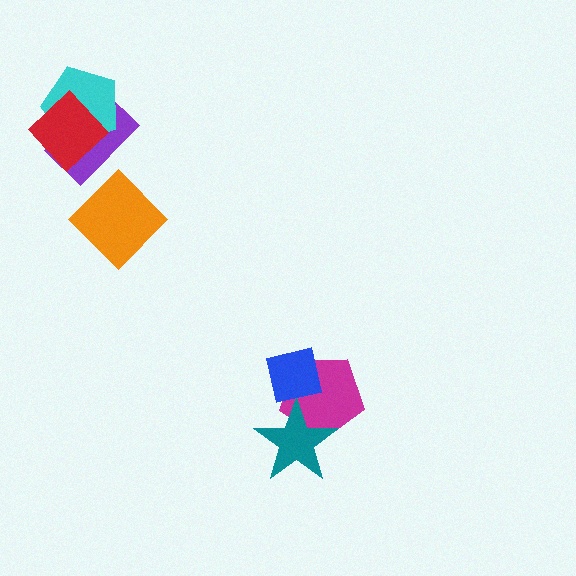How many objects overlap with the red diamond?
2 objects overlap with the red diamond.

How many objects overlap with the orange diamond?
0 objects overlap with the orange diamond.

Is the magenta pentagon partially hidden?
Yes, it is partially covered by another shape.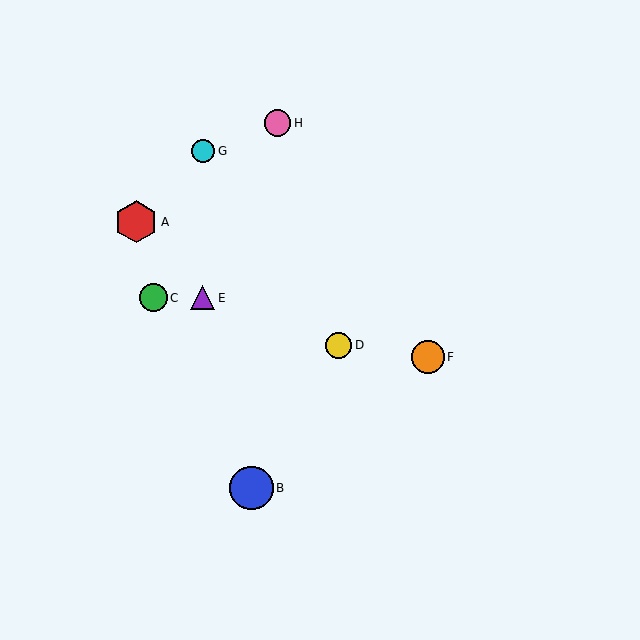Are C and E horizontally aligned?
Yes, both are at y≈298.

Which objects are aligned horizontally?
Objects C, E are aligned horizontally.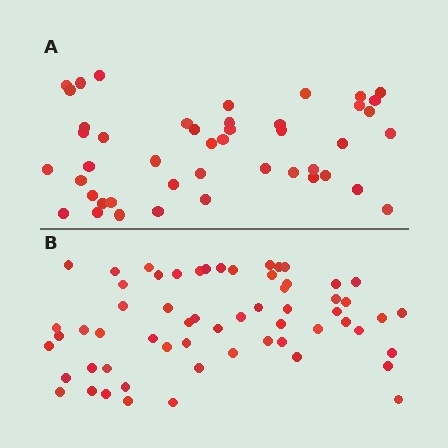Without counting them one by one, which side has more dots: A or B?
Region B (the bottom region) has more dots.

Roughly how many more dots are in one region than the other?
Region B has approximately 15 more dots than region A.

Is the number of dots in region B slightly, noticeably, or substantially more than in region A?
Region B has noticeably more, but not dramatically so. The ratio is roughly 1.3 to 1.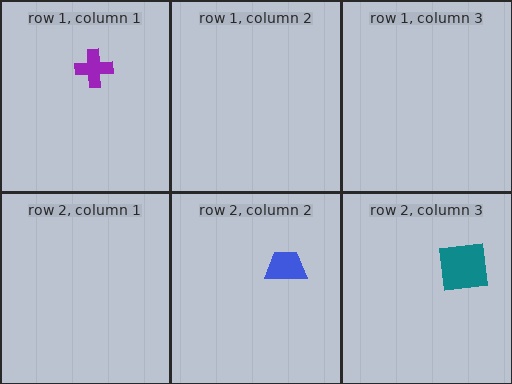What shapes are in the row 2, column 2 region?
The blue trapezoid.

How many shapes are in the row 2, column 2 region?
1.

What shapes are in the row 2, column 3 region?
The teal square.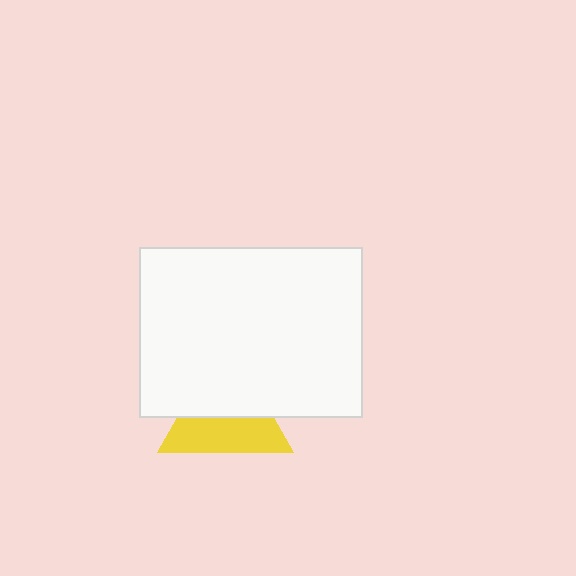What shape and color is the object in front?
The object in front is a white rectangle.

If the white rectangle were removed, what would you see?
You would see the complete yellow triangle.